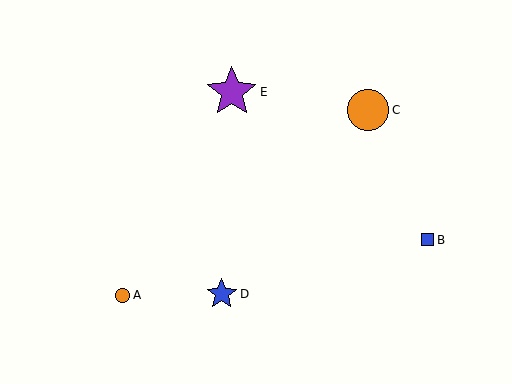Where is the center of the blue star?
The center of the blue star is at (222, 294).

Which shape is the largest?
The purple star (labeled E) is the largest.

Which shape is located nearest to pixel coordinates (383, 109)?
The orange circle (labeled C) at (368, 110) is nearest to that location.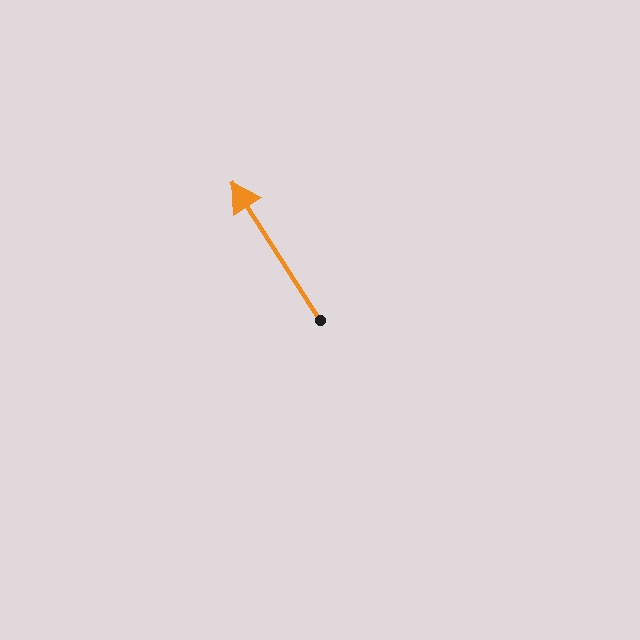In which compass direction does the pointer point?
Northwest.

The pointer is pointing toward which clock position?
Roughly 11 o'clock.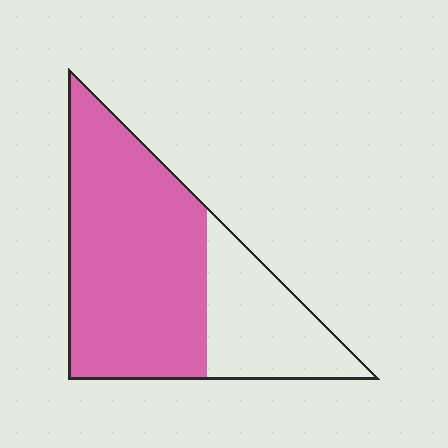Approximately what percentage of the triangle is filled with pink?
Approximately 70%.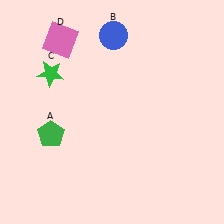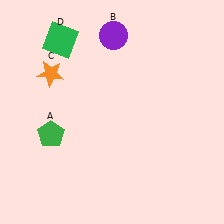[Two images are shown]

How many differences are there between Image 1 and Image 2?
There are 3 differences between the two images.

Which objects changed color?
B changed from blue to purple. C changed from green to orange. D changed from pink to green.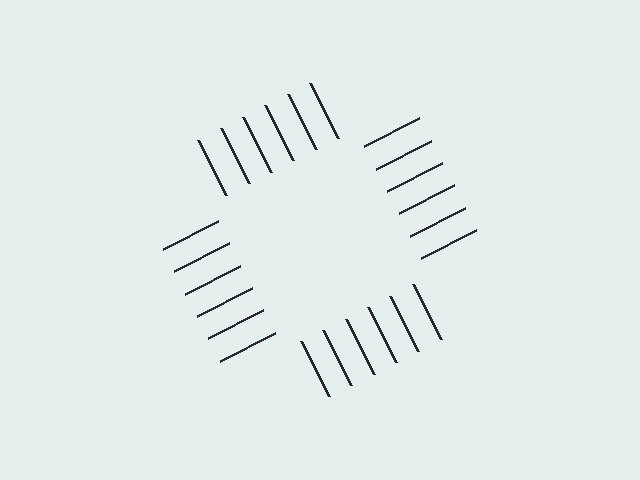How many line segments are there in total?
24 — 6 along each of the 4 edges.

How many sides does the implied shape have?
4 sides — the line-ends trace a square.